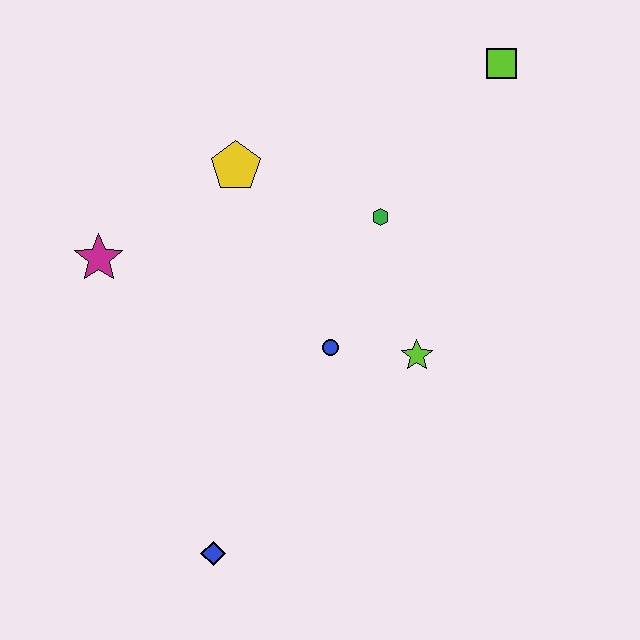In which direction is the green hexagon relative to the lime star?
The green hexagon is above the lime star.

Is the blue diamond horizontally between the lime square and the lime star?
No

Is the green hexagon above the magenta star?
Yes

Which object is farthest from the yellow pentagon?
The blue diamond is farthest from the yellow pentagon.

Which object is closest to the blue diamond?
The blue circle is closest to the blue diamond.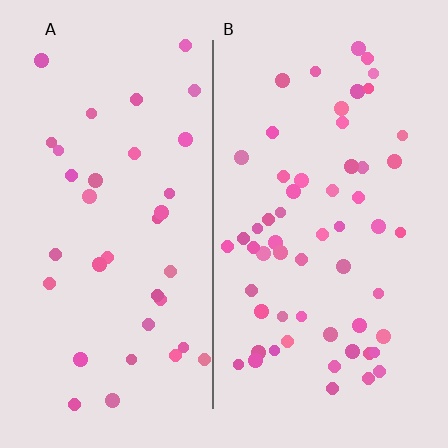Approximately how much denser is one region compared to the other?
Approximately 1.6× — region B over region A.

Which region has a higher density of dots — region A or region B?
B (the right).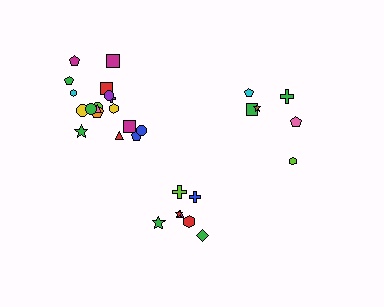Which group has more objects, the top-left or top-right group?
The top-left group.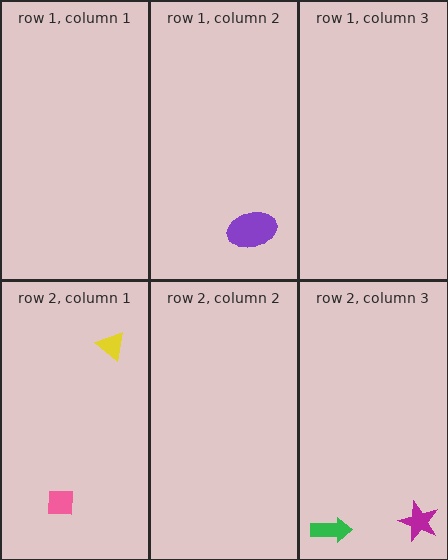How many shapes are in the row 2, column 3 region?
2.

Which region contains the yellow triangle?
The row 2, column 1 region.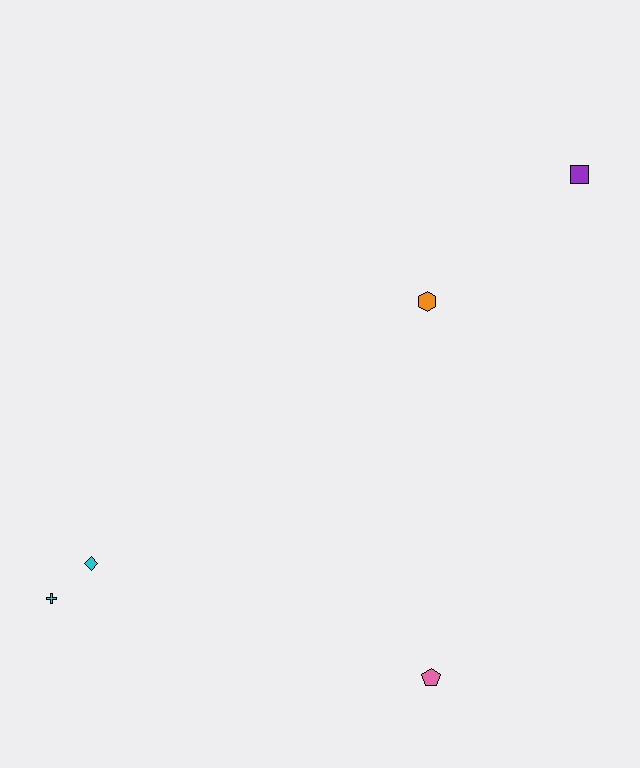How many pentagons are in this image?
There is 1 pentagon.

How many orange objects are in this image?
There is 1 orange object.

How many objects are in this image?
There are 5 objects.